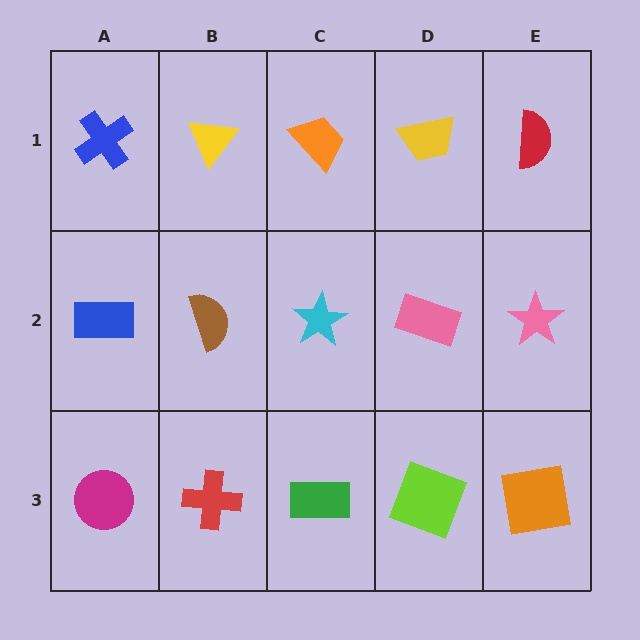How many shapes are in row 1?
5 shapes.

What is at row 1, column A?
A blue cross.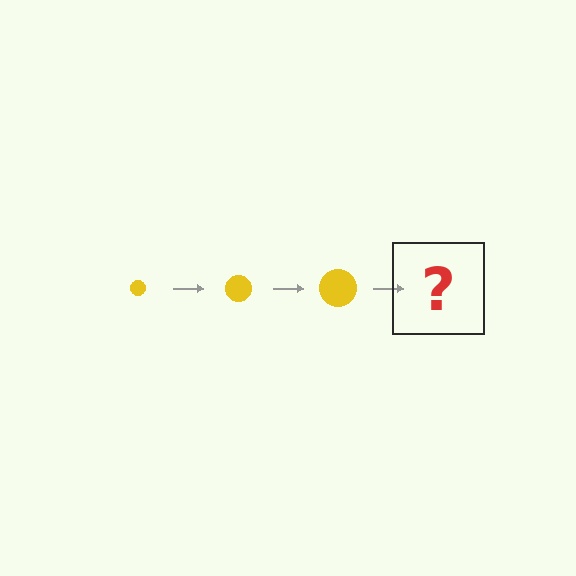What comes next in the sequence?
The next element should be a yellow circle, larger than the previous one.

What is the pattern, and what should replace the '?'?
The pattern is that the circle gets progressively larger each step. The '?' should be a yellow circle, larger than the previous one.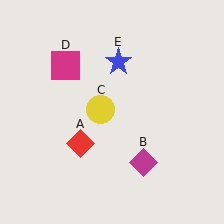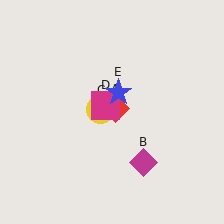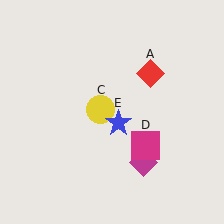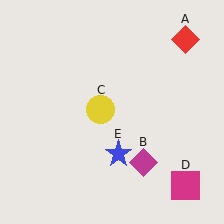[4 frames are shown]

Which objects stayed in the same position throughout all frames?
Magenta diamond (object B) and yellow circle (object C) remained stationary.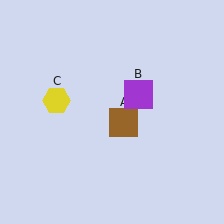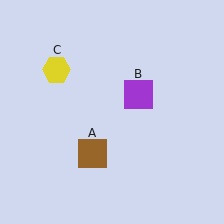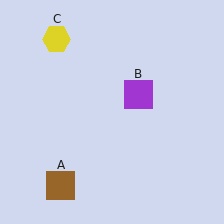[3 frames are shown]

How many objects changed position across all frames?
2 objects changed position: brown square (object A), yellow hexagon (object C).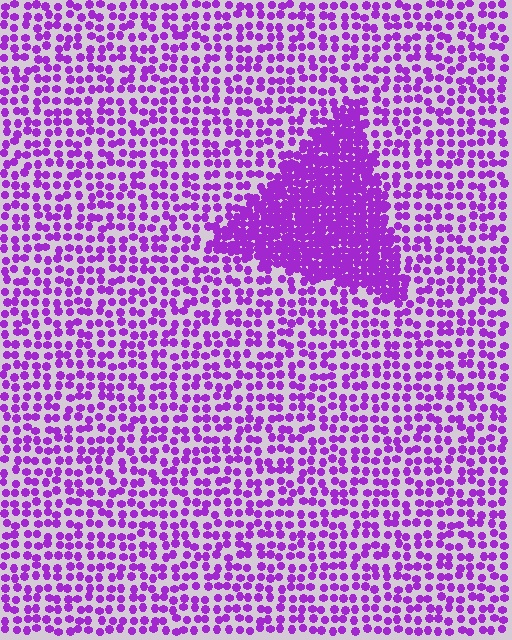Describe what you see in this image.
The image contains small purple elements arranged at two different densities. A triangle-shaped region is visible where the elements are more densely packed than the surrounding area.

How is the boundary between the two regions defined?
The boundary is defined by a change in element density (approximately 2.5x ratio). All elements are the same color, size, and shape.